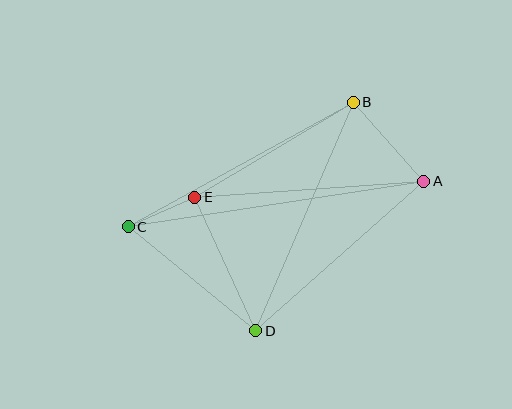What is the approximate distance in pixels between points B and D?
The distance between B and D is approximately 249 pixels.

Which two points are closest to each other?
Points C and E are closest to each other.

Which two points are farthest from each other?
Points A and C are farthest from each other.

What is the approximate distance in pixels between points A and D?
The distance between A and D is approximately 225 pixels.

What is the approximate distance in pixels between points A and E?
The distance between A and E is approximately 229 pixels.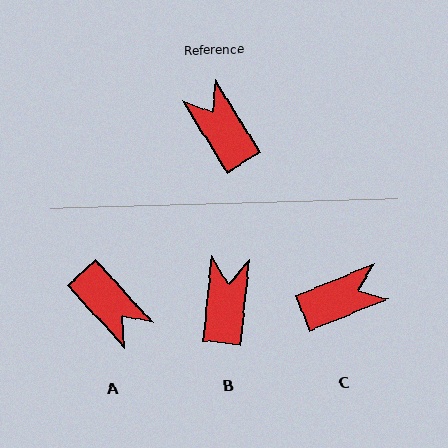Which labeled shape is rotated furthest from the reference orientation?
A, about 169 degrees away.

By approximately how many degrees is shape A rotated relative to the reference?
Approximately 169 degrees clockwise.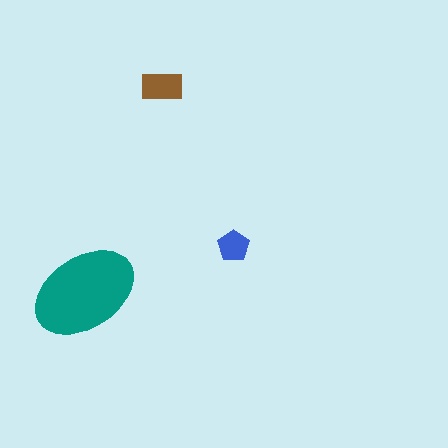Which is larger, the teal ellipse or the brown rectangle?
The teal ellipse.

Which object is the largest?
The teal ellipse.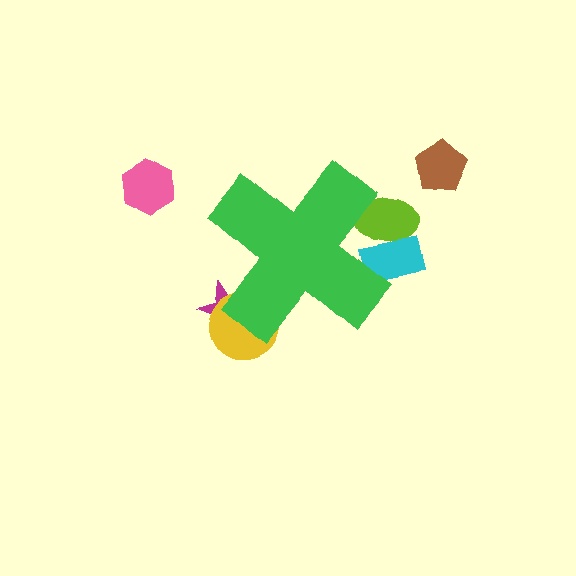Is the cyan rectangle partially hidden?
Yes, the cyan rectangle is partially hidden behind the green cross.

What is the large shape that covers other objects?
A green cross.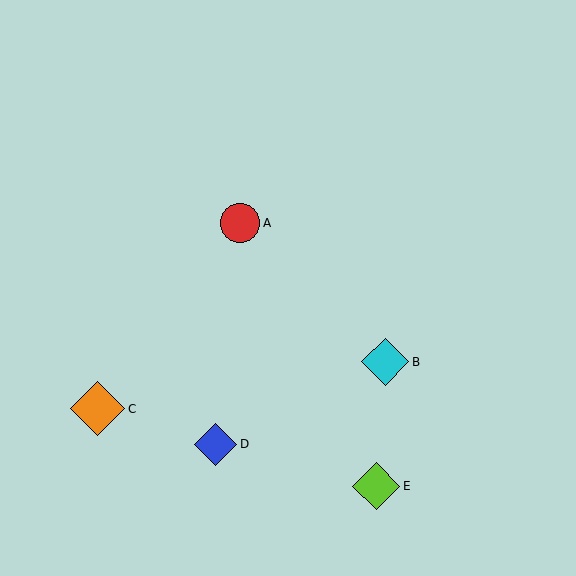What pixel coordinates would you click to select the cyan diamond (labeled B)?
Click at (385, 362) to select the cyan diamond B.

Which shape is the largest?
The orange diamond (labeled C) is the largest.